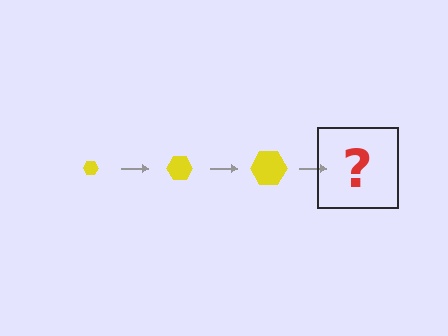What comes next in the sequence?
The next element should be a yellow hexagon, larger than the previous one.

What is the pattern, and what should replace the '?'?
The pattern is that the hexagon gets progressively larger each step. The '?' should be a yellow hexagon, larger than the previous one.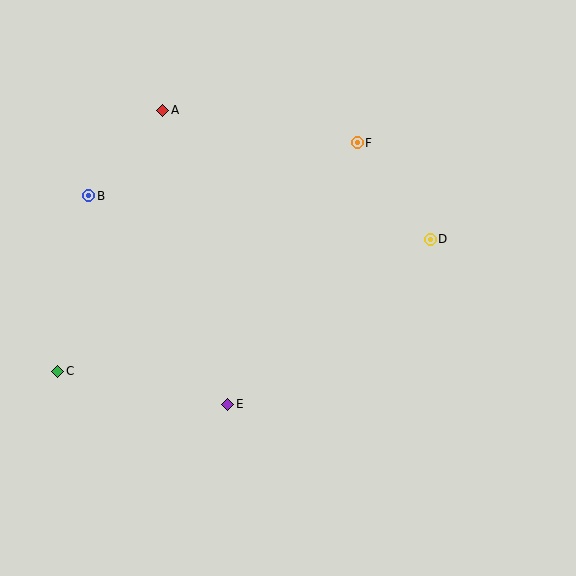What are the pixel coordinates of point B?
Point B is at (89, 196).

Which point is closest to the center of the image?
Point E at (228, 404) is closest to the center.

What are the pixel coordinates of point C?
Point C is at (58, 371).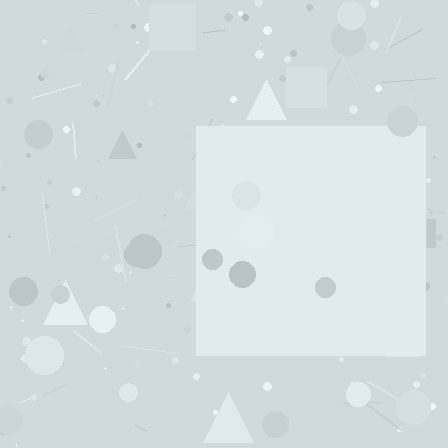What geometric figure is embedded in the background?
A square is embedded in the background.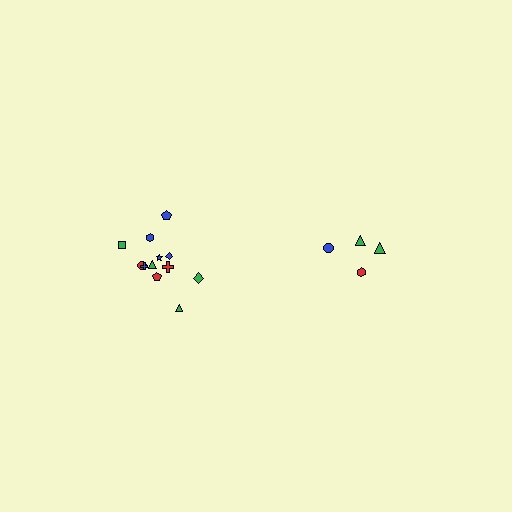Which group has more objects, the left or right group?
The left group.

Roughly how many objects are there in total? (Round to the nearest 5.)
Roughly 15 objects in total.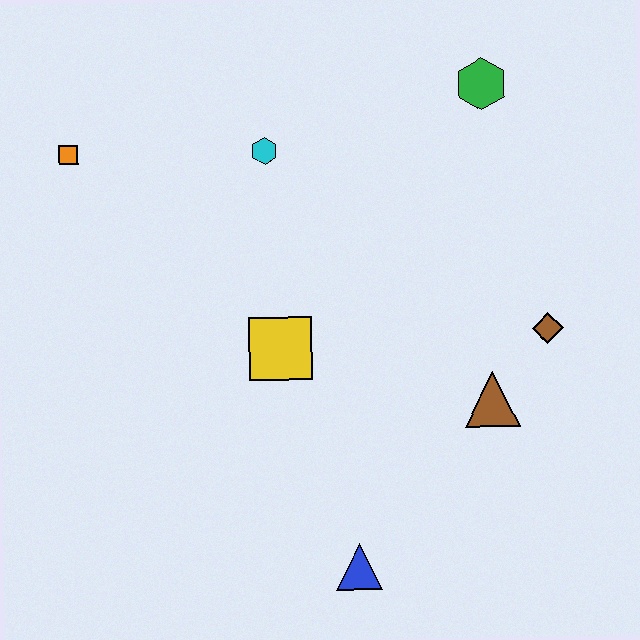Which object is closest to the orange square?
The cyan hexagon is closest to the orange square.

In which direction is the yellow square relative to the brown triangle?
The yellow square is to the left of the brown triangle.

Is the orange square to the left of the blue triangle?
Yes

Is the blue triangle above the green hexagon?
No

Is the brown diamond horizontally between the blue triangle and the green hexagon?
No